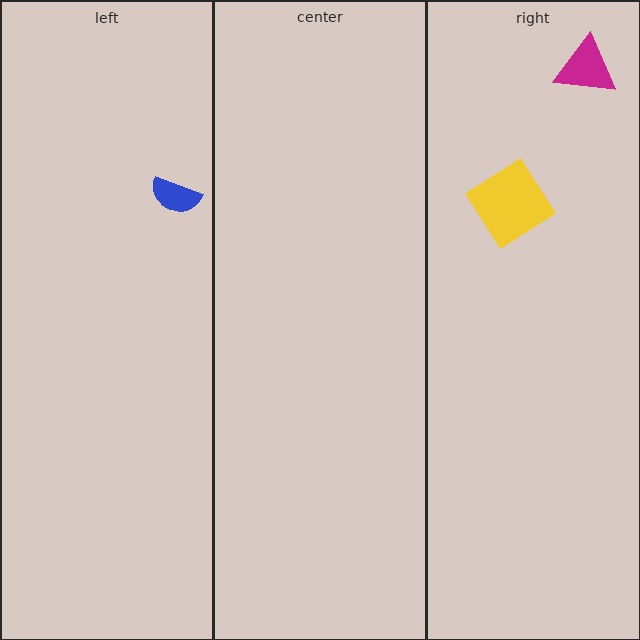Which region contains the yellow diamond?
The right region.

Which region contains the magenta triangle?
The right region.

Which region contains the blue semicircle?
The left region.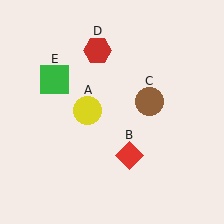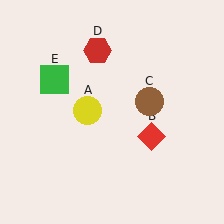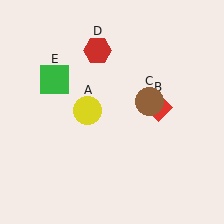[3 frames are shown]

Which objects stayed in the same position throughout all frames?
Yellow circle (object A) and brown circle (object C) and red hexagon (object D) and green square (object E) remained stationary.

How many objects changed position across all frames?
1 object changed position: red diamond (object B).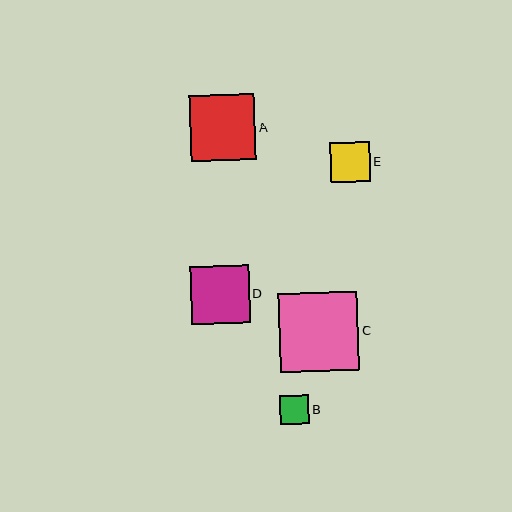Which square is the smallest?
Square B is the smallest with a size of approximately 29 pixels.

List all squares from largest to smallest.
From largest to smallest: C, A, D, E, B.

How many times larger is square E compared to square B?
Square E is approximately 1.3 times the size of square B.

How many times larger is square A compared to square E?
Square A is approximately 1.7 times the size of square E.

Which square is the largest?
Square C is the largest with a size of approximately 80 pixels.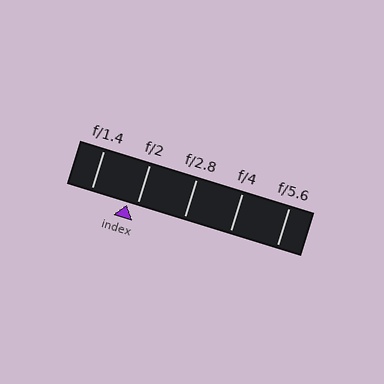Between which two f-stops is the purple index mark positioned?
The index mark is between f/1.4 and f/2.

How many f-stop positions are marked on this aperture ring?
There are 5 f-stop positions marked.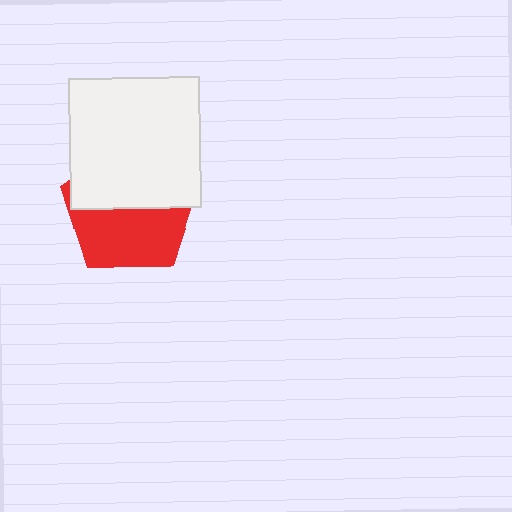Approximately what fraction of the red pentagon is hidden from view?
Roughly 51% of the red pentagon is hidden behind the white square.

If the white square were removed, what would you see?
You would see the complete red pentagon.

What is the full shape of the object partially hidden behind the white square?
The partially hidden object is a red pentagon.